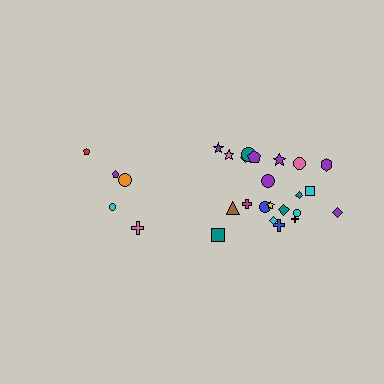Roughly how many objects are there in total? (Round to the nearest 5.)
Roughly 25 objects in total.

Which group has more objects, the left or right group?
The right group.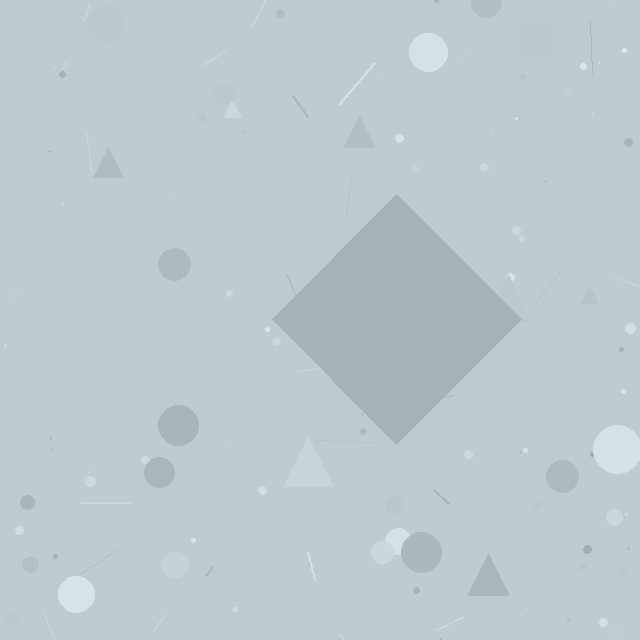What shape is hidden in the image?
A diamond is hidden in the image.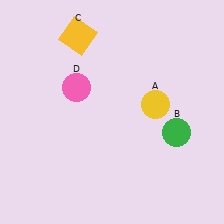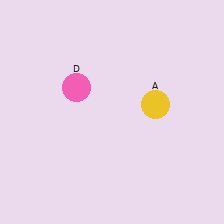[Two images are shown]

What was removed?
The green circle (B), the yellow square (C) were removed in Image 2.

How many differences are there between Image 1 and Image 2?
There are 2 differences between the two images.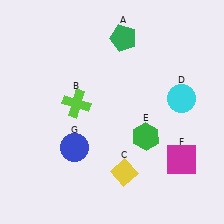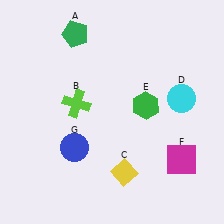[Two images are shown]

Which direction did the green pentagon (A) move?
The green pentagon (A) moved left.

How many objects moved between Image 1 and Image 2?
2 objects moved between the two images.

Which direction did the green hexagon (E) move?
The green hexagon (E) moved up.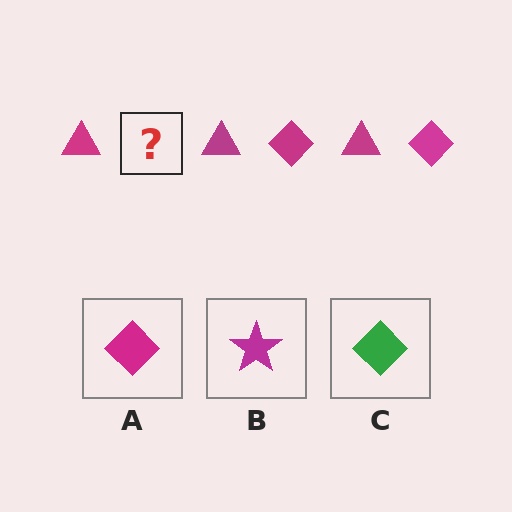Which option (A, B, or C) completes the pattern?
A.